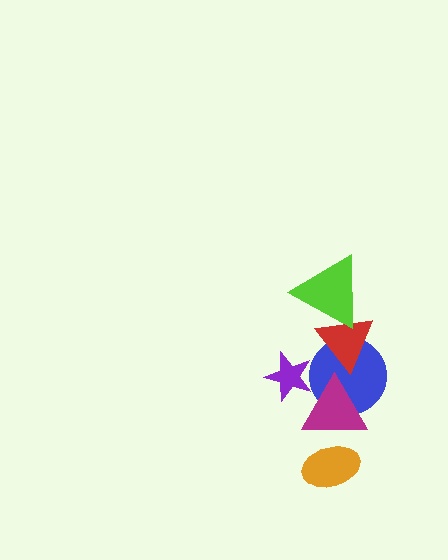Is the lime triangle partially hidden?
No, no other shape covers it.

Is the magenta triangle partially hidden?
Yes, it is partially covered by another shape.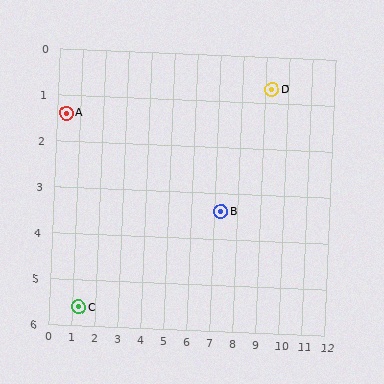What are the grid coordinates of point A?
Point A is at approximately (0.4, 1.4).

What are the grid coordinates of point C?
Point C is at approximately (1.3, 5.6).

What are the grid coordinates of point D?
Point D is at approximately (9.3, 0.7).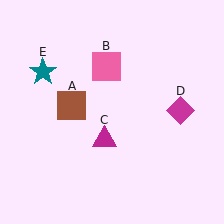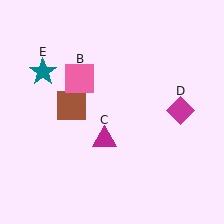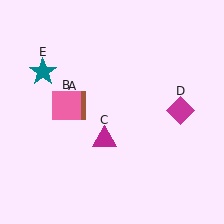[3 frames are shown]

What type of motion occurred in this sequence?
The pink square (object B) rotated counterclockwise around the center of the scene.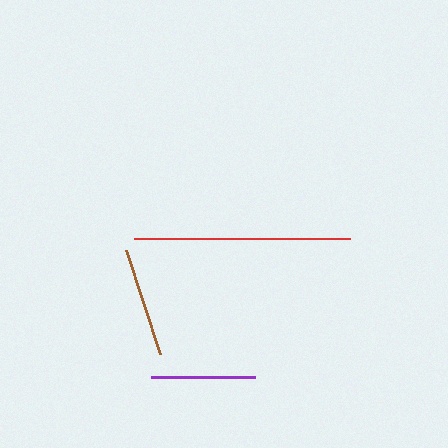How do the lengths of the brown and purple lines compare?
The brown and purple lines are approximately the same length.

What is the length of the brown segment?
The brown segment is approximately 110 pixels long.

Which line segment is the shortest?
The purple line is the shortest at approximately 103 pixels.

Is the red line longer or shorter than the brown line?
The red line is longer than the brown line.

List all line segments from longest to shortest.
From longest to shortest: red, brown, purple.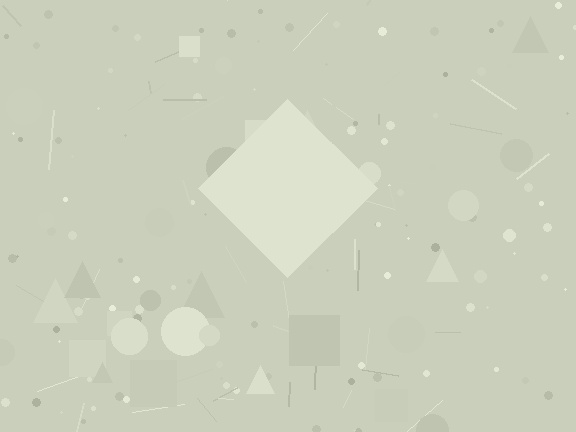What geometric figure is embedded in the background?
A diamond is embedded in the background.